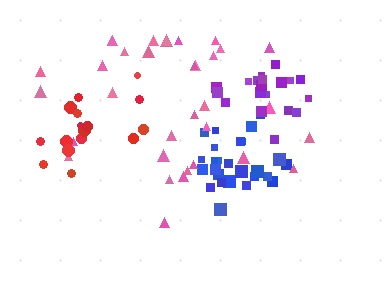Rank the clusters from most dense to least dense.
blue, purple, red, pink.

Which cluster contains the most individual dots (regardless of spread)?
Pink (34).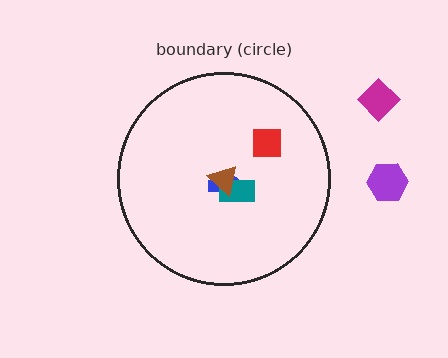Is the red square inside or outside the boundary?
Inside.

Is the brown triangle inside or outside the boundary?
Inside.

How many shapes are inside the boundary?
4 inside, 2 outside.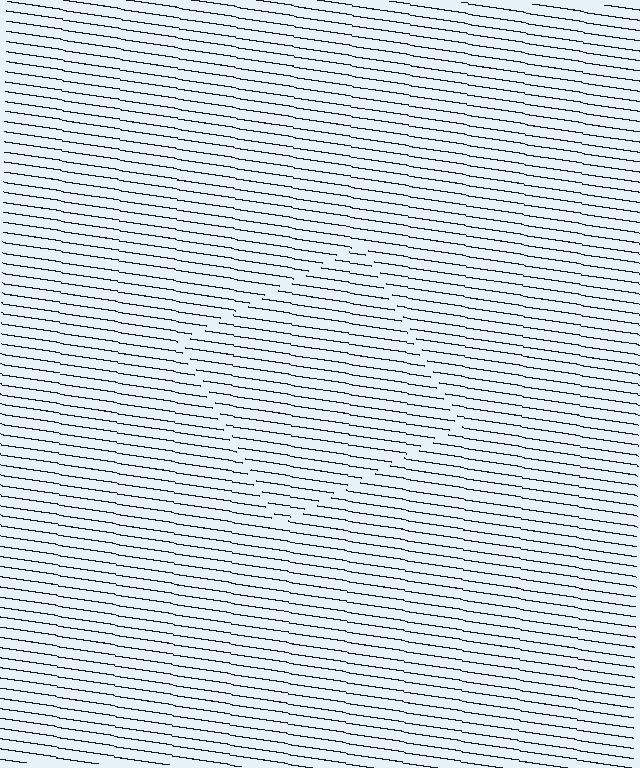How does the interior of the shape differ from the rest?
The interior of the shape contains the same grating, shifted by half a period — the contour is defined by the phase discontinuity where line-ends from the inner and outer gratings abut.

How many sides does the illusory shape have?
4 sides — the line-ends trace a square.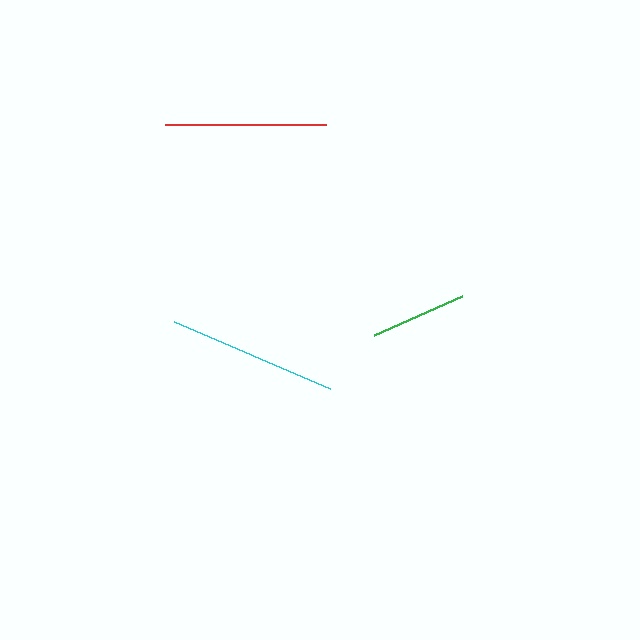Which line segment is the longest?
The cyan line is the longest at approximately 170 pixels.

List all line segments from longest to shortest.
From longest to shortest: cyan, red, green.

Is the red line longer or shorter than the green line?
The red line is longer than the green line.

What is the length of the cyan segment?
The cyan segment is approximately 170 pixels long.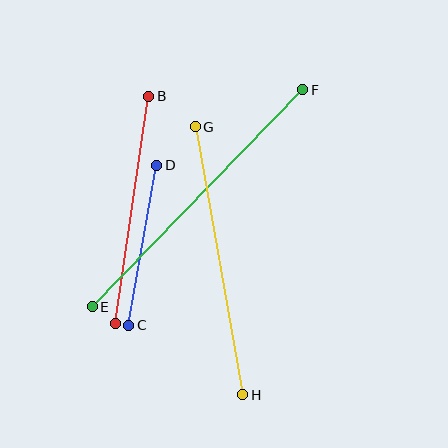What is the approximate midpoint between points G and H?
The midpoint is at approximately (219, 261) pixels.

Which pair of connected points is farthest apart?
Points E and F are farthest apart.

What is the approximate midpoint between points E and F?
The midpoint is at approximately (198, 198) pixels.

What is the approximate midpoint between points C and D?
The midpoint is at approximately (143, 245) pixels.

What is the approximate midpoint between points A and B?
The midpoint is at approximately (132, 210) pixels.